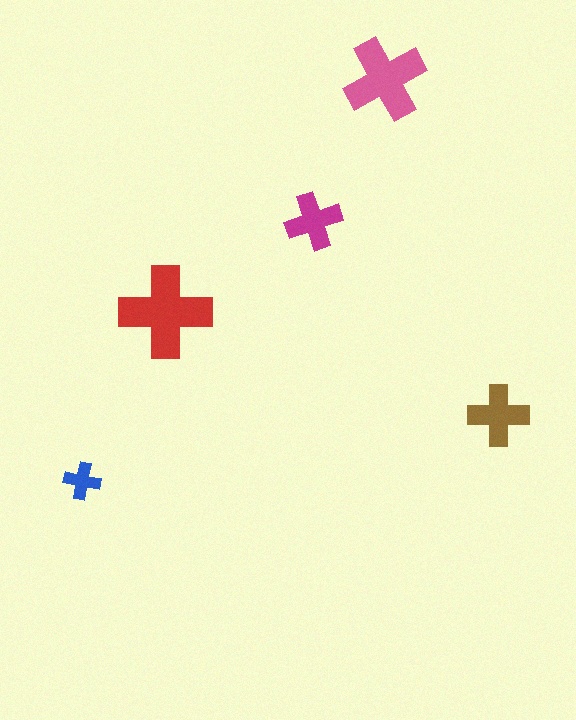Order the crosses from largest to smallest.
the red one, the pink one, the brown one, the magenta one, the blue one.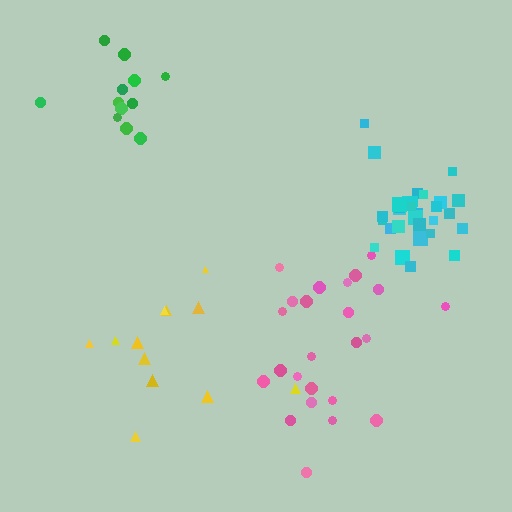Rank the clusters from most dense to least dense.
cyan, green, pink, yellow.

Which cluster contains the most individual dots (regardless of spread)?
Cyan (31).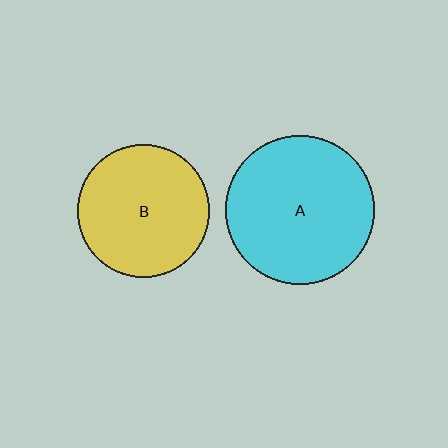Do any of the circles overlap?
No, none of the circles overlap.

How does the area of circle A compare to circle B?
Approximately 1.3 times.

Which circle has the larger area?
Circle A (cyan).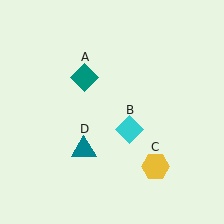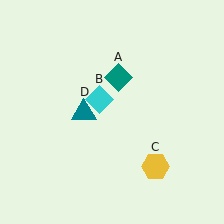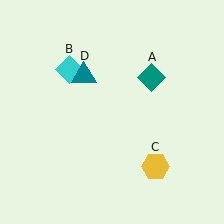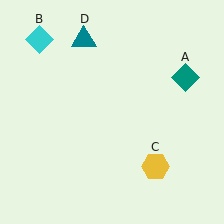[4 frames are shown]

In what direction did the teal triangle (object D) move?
The teal triangle (object D) moved up.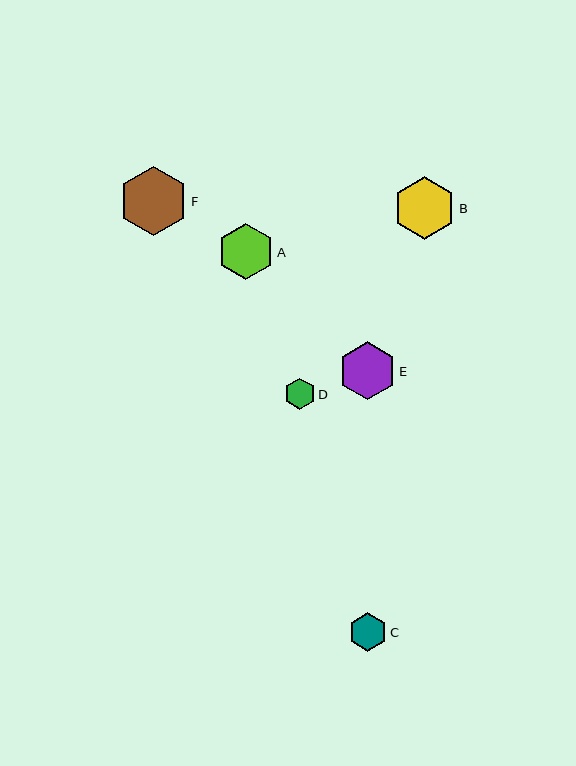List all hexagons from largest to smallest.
From largest to smallest: F, B, E, A, C, D.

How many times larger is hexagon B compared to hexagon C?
Hexagon B is approximately 1.6 times the size of hexagon C.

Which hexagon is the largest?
Hexagon F is the largest with a size of approximately 70 pixels.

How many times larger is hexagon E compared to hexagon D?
Hexagon E is approximately 1.8 times the size of hexagon D.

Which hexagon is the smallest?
Hexagon D is the smallest with a size of approximately 31 pixels.